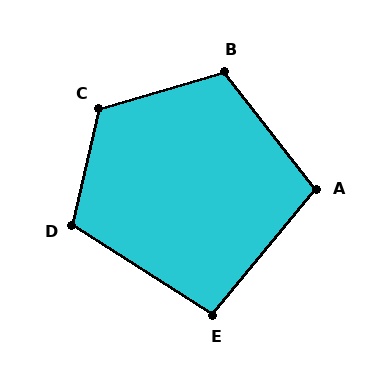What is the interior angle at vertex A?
Approximately 102 degrees (obtuse).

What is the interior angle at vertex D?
Approximately 109 degrees (obtuse).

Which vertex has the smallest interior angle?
E, at approximately 97 degrees.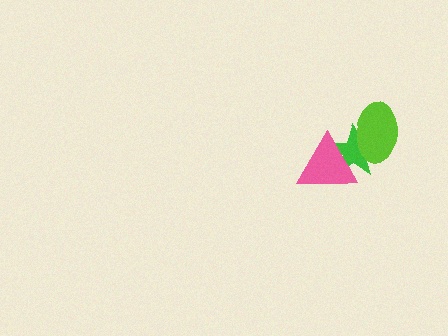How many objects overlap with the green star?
2 objects overlap with the green star.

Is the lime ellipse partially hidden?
No, no other shape covers it.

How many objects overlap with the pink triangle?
1 object overlaps with the pink triangle.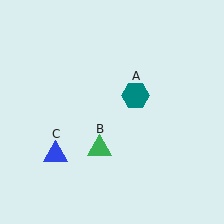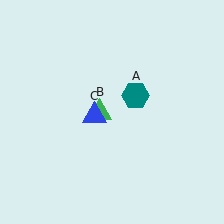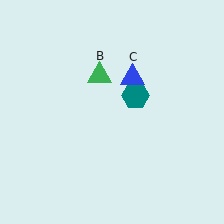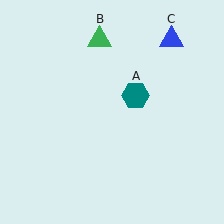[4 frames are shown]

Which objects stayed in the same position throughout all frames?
Teal hexagon (object A) remained stationary.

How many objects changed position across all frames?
2 objects changed position: green triangle (object B), blue triangle (object C).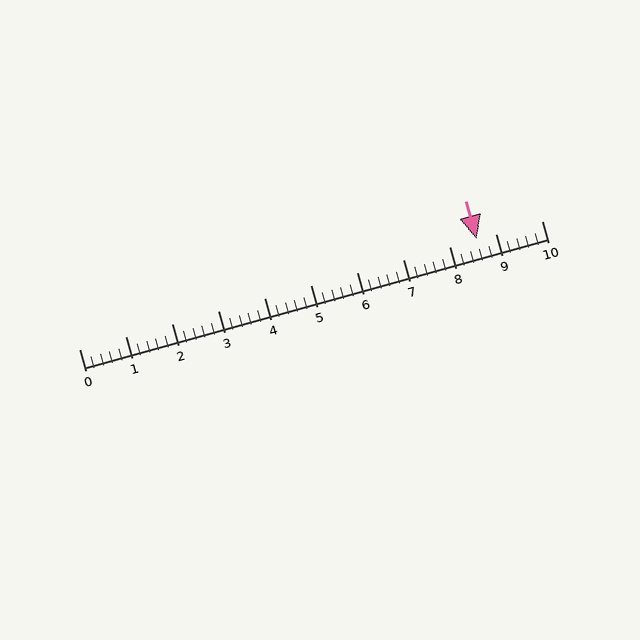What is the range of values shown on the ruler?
The ruler shows values from 0 to 10.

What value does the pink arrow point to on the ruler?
The pink arrow points to approximately 8.6.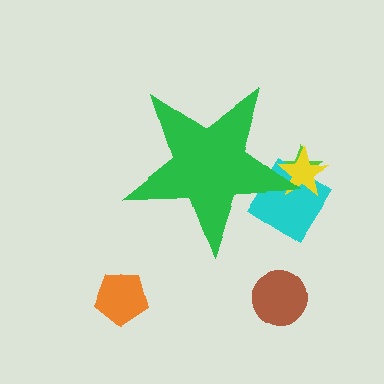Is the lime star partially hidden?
Yes, the lime star is partially hidden behind the green star.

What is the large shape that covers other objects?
A green star.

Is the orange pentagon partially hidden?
No, the orange pentagon is fully visible.